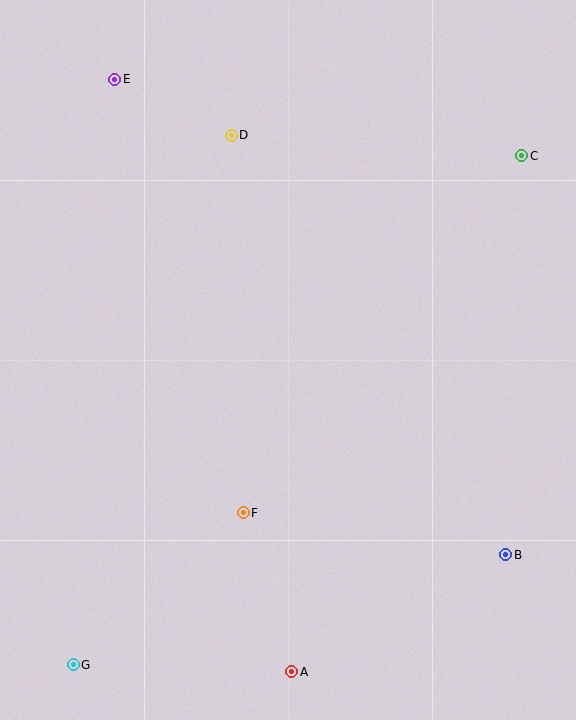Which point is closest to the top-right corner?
Point C is closest to the top-right corner.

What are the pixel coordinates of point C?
Point C is at (522, 156).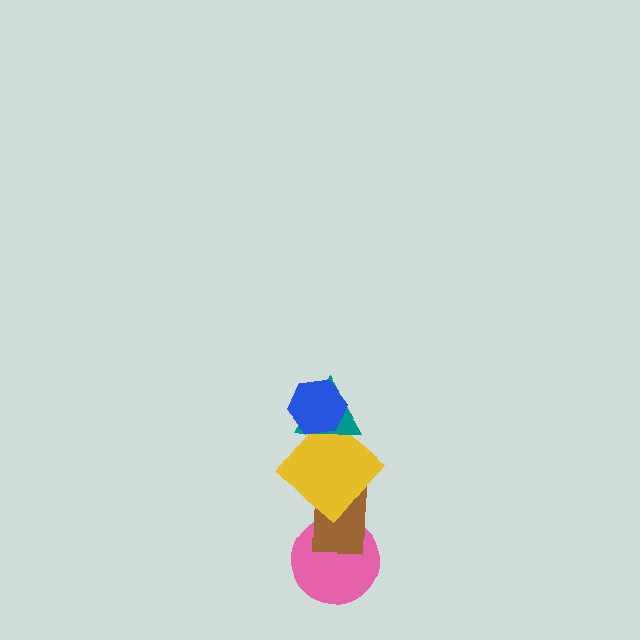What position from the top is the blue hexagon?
The blue hexagon is 1st from the top.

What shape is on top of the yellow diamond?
The teal triangle is on top of the yellow diamond.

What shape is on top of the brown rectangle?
The yellow diamond is on top of the brown rectangle.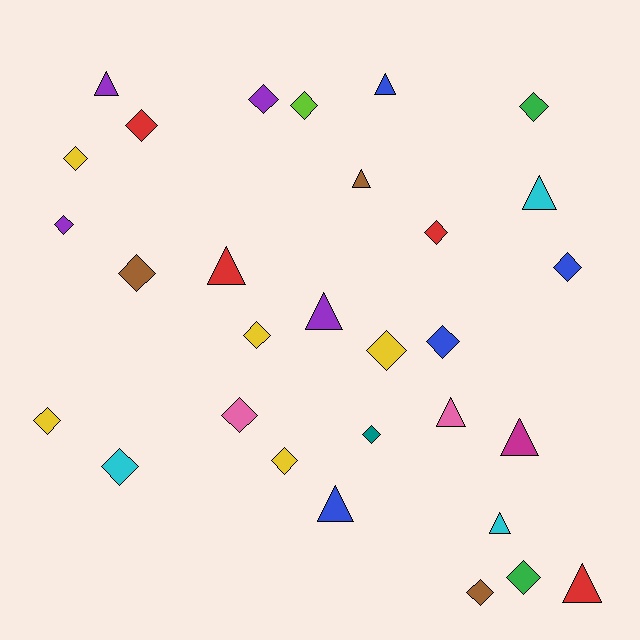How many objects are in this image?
There are 30 objects.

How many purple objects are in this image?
There are 4 purple objects.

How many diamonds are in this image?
There are 19 diamonds.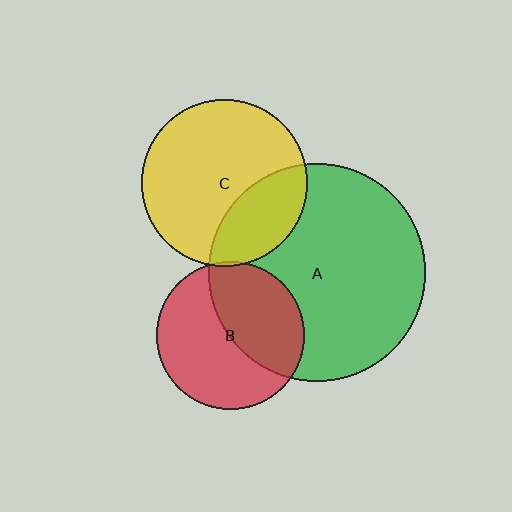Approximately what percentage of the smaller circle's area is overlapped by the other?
Approximately 5%.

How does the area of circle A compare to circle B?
Approximately 2.2 times.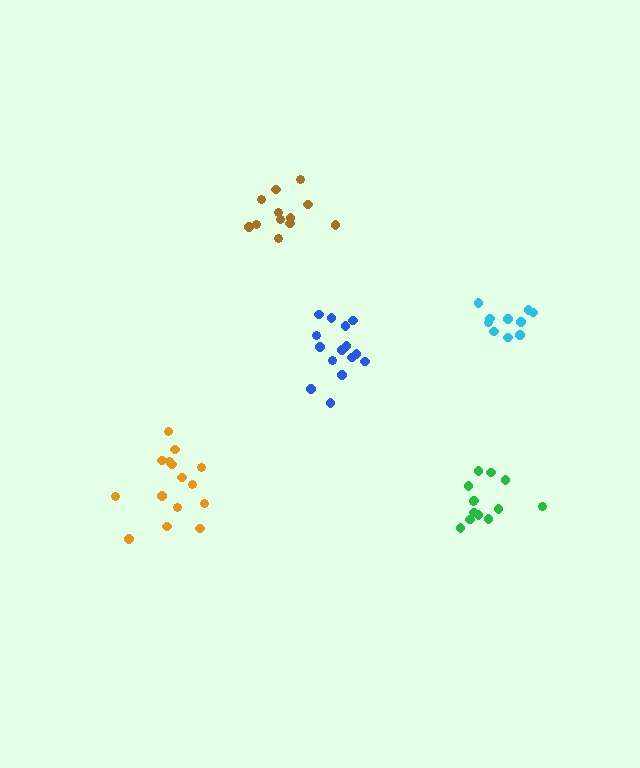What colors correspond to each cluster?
The clusters are colored: brown, orange, blue, green, cyan.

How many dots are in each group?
Group 1: 12 dots, Group 2: 15 dots, Group 3: 15 dots, Group 4: 13 dots, Group 5: 10 dots (65 total).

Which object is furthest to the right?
The cyan cluster is rightmost.